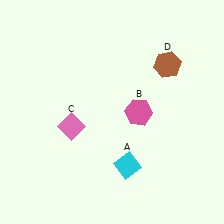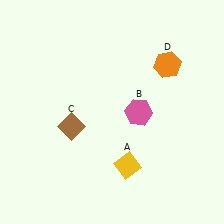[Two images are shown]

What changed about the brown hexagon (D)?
In Image 1, D is brown. In Image 2, it changed to orange.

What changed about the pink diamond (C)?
In Image 1, C is pink. In Image 2, it changed to brown.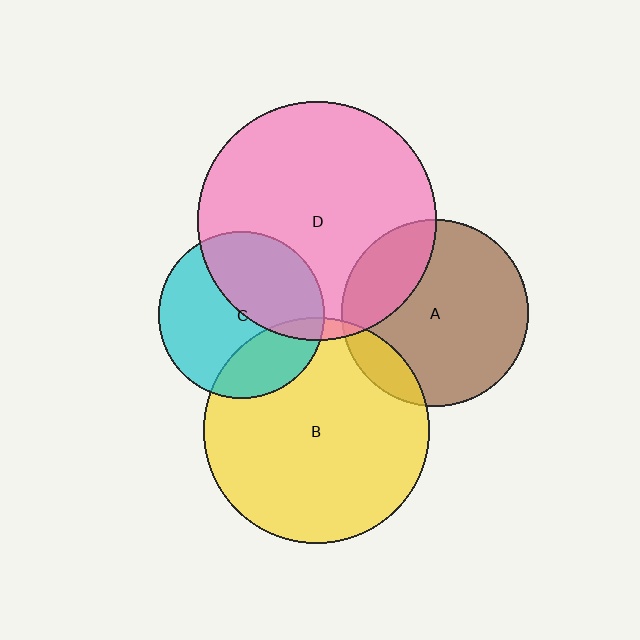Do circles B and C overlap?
Yes.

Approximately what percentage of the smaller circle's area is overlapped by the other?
Approximately 25%.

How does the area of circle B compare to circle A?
Approximately 1.5 times.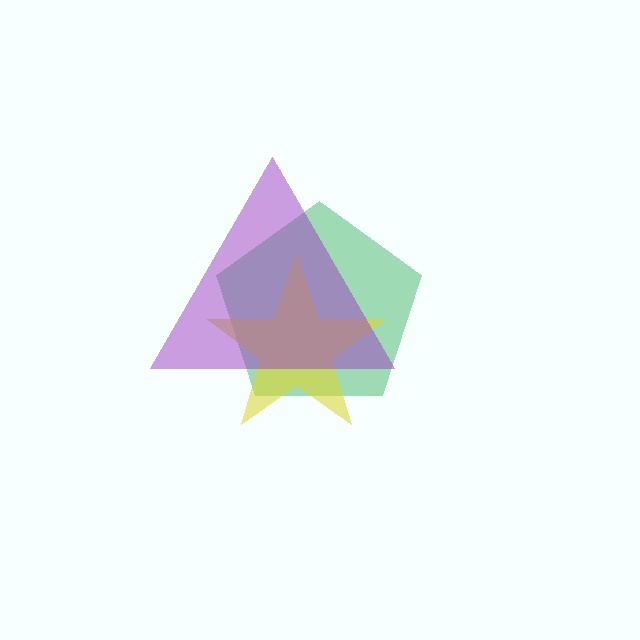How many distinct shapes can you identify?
There are 3 distinct shapes: a green pentagon, a yellow star, a purple triangle.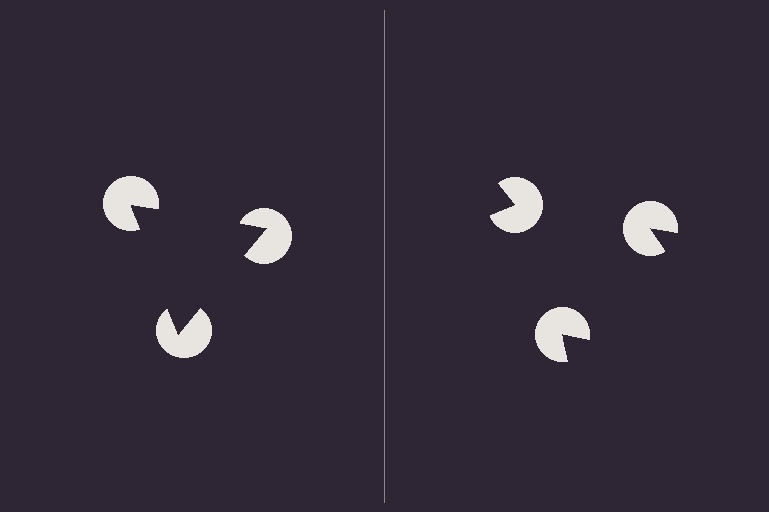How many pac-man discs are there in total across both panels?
6 — 3 on each side.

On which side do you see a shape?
An illusory triangle appears on the left side. On the right side the wedge cuts are rotated, so no coherent shape forms.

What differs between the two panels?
The pac-man discs are positioned identically on both sides; only the wedge orientations differ. On the left they align to a triangle; on the right they are misaligned.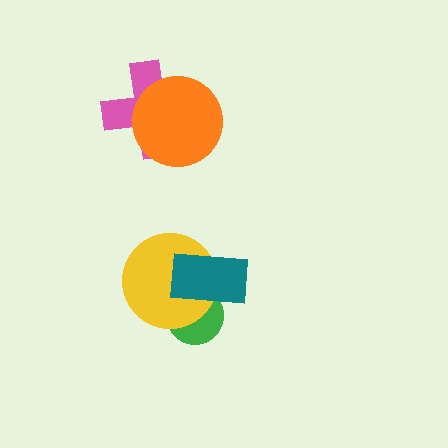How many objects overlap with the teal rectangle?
2 objects overlap with the teal rectangle.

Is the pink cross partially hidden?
Yes, it is partially covered by another shape.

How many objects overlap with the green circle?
2 objects overlap with the green circle.